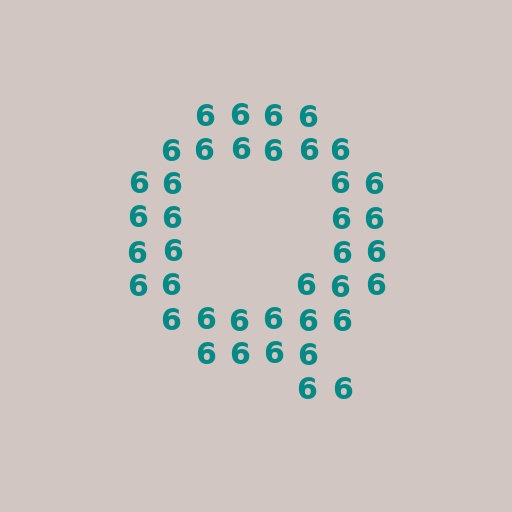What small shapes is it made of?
It is made of small digit 6's.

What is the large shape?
The large shape is the letter Q.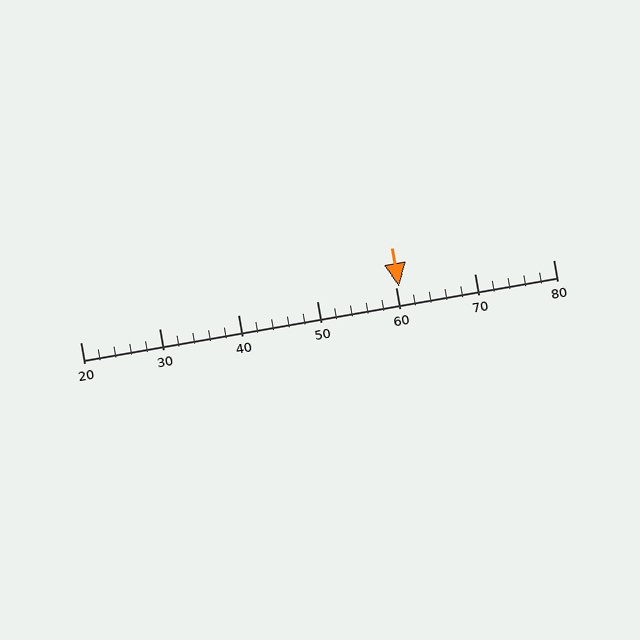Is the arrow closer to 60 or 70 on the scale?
The arrow is closer to 60.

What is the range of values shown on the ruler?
The ruler shows values from 20 to 80.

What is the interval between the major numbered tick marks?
The major tick marks are spaced 10 units apart.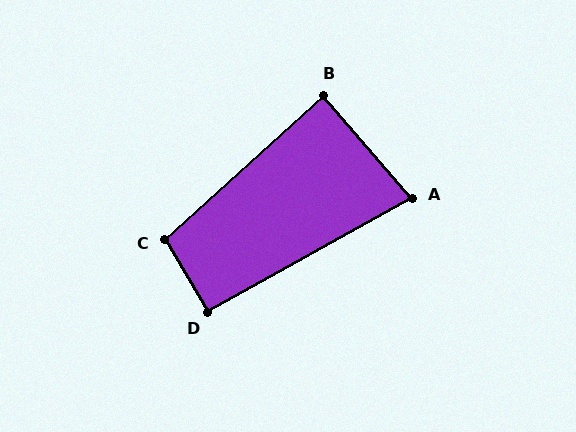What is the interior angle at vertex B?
Approximately 89 degrees (approximately right).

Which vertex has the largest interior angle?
C, at approximately 102 degrees.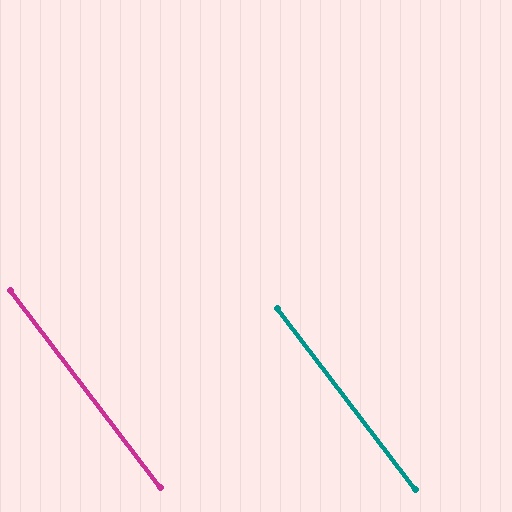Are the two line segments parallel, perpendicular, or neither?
Parallel — their directions differ by only 0.0°.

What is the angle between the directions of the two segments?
Approximately 0 degrees.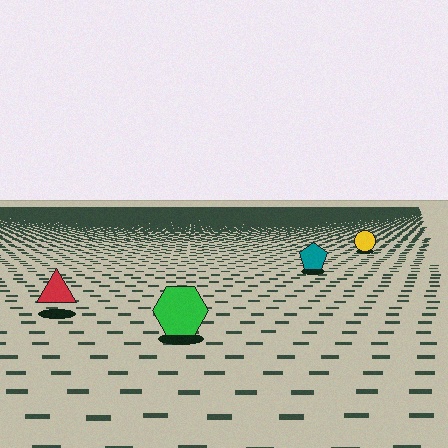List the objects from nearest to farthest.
From nearest to farthest: the green hexagon, the red triangle, the teal pentagon, the yellow circle.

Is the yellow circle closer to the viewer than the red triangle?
No. The red triangle is closer — you can tell from the texture gradient: the ground texture is coarser near it.